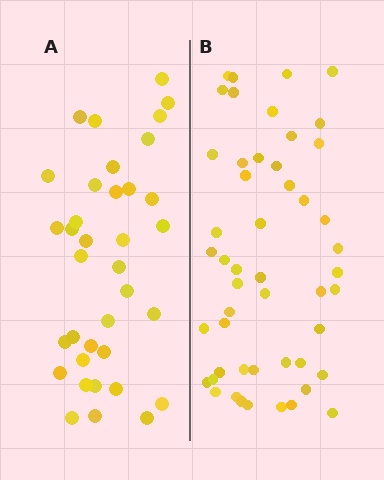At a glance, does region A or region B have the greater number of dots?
Region B (the right region) has more dots.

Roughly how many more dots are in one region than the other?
Region B has approximately 15 more dots than region A.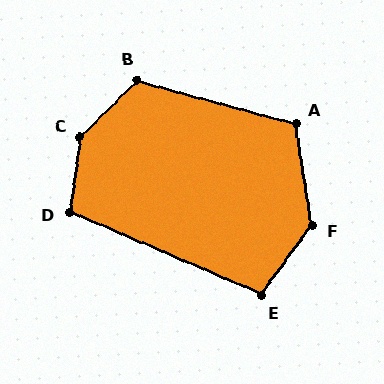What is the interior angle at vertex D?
Approximately 105 degrees (obtuse).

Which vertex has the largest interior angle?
C, at approximately 143 degrees.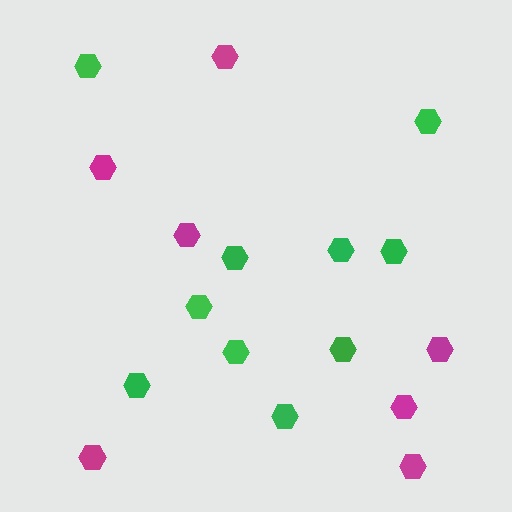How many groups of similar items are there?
There are 2 groups: one group of green hexagons (10) and one group of magenta hexagons (7).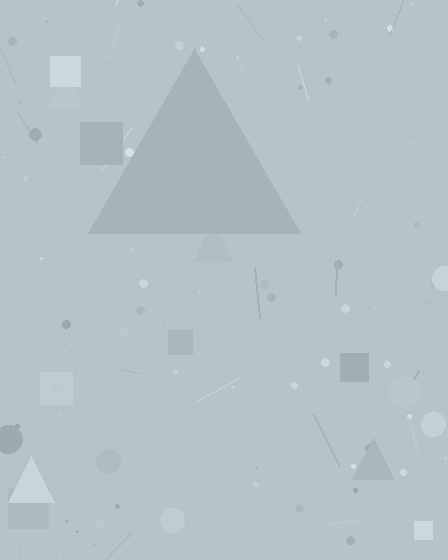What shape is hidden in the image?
A triangle is hidden in the image.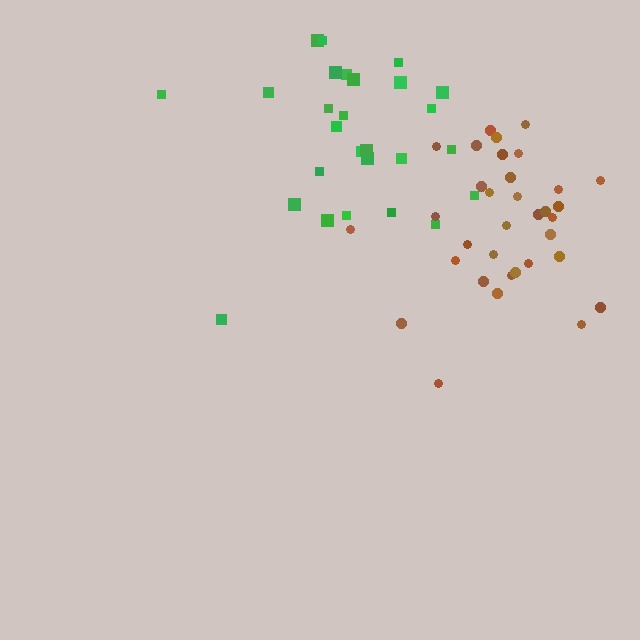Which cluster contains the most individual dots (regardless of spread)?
Brown (34).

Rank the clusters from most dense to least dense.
brown, green.